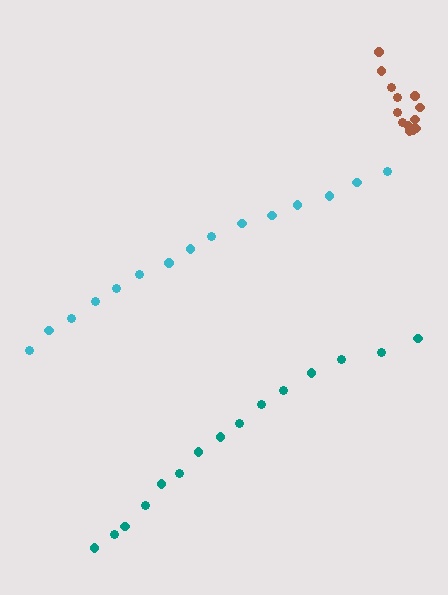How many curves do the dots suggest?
There are 3 distinct paths.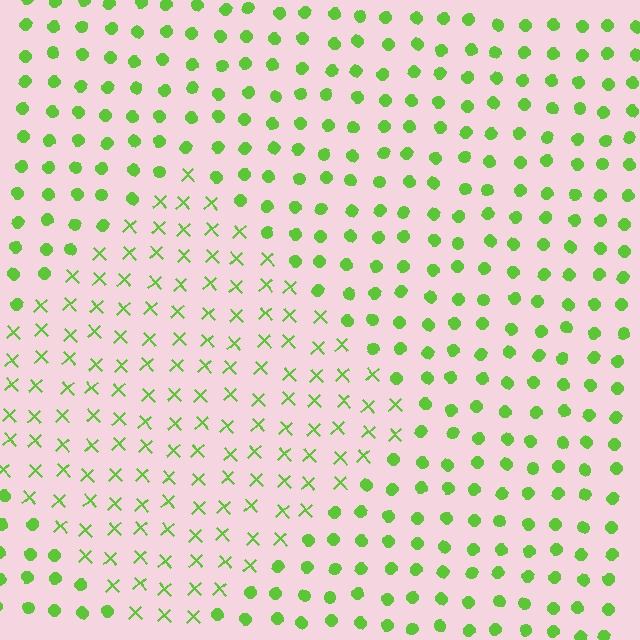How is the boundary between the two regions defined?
The boundary is defined by a change in element shape: X marks inside vs. circles outside. All elements share the same color and spacing.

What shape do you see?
I see a diamond.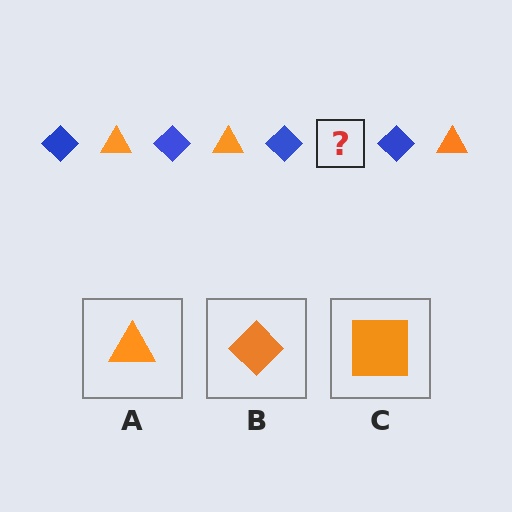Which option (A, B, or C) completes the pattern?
A.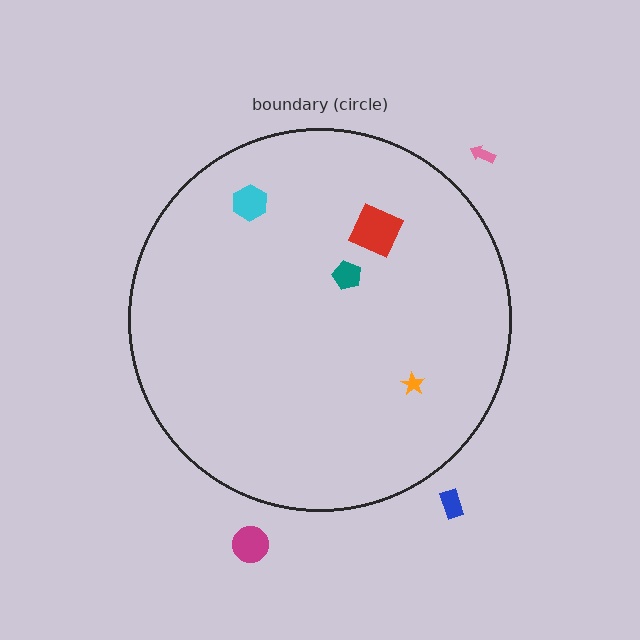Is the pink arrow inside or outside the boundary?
Outside.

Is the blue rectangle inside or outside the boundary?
Outside.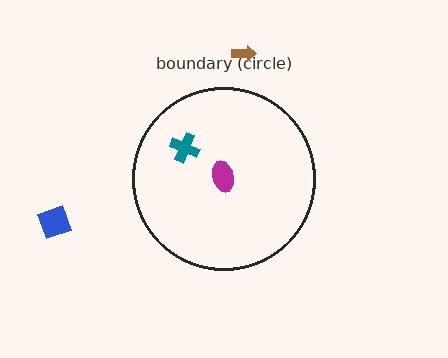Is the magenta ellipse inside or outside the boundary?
Inside.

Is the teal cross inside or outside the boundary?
Inside.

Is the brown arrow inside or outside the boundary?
Outside.